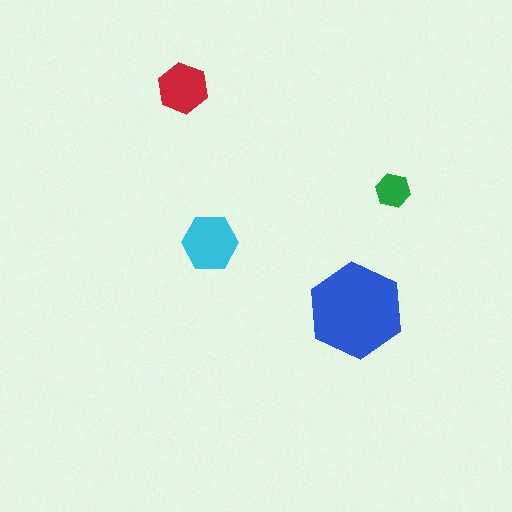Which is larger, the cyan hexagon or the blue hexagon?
The blue one.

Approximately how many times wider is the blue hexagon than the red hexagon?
About 2 times wider.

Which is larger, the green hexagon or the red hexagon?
The red one.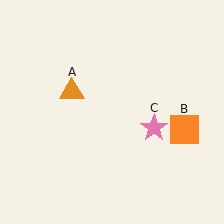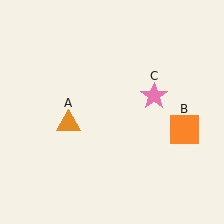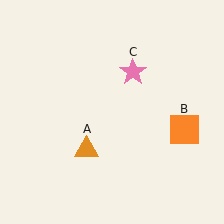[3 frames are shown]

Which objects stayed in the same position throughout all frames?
Orange square (object B) remained stationary.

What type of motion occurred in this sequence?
The orange triangle (object A), pink star (object C) rotated counterclockwise around the center of the scene.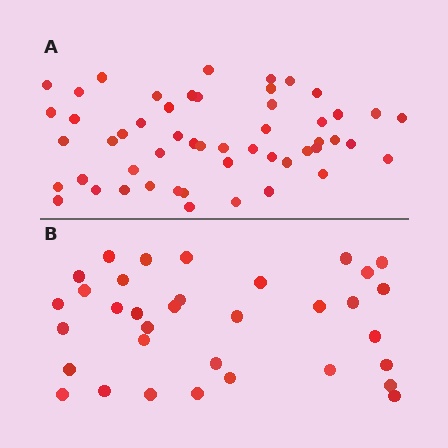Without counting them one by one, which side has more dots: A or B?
Region A (the top region) has more dots.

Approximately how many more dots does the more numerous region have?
Region A has approximately 20 more dots than region B.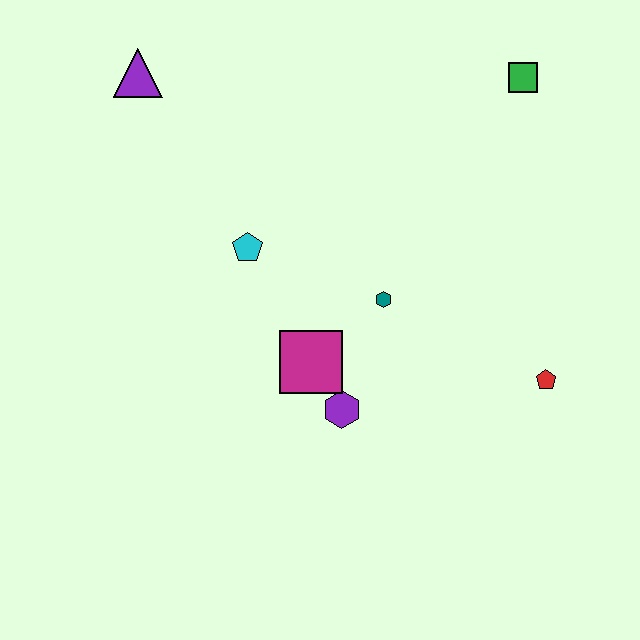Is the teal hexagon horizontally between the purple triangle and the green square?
Yes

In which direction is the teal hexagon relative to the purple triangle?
The teal hexagon is to the right of the purple triangle.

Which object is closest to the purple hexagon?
The magenta square is closest to the purple hexagon.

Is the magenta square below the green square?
Yes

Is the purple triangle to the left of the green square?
Yes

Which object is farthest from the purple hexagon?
The purple triangle is farthest from the purple hexagon.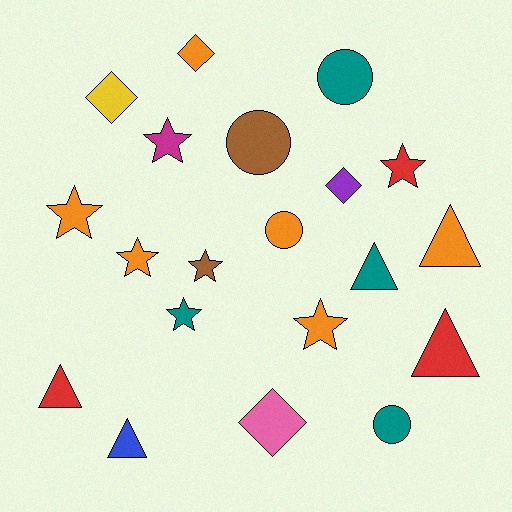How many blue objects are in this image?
There is 1 blue object.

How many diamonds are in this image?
There are 4 diamonds.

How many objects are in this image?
There are 20 objects.